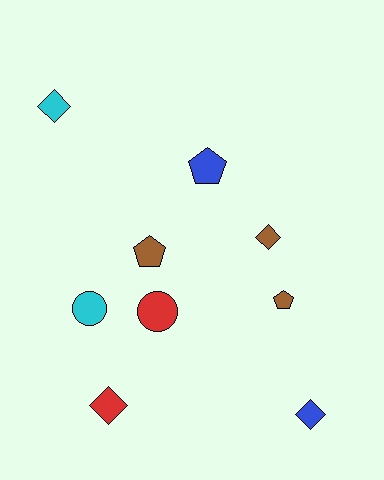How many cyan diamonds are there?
There is 1 cyan diamond.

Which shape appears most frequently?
Diamond, with 4 objects.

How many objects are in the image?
There are 9 objects.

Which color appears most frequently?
Brown, with 3 objects.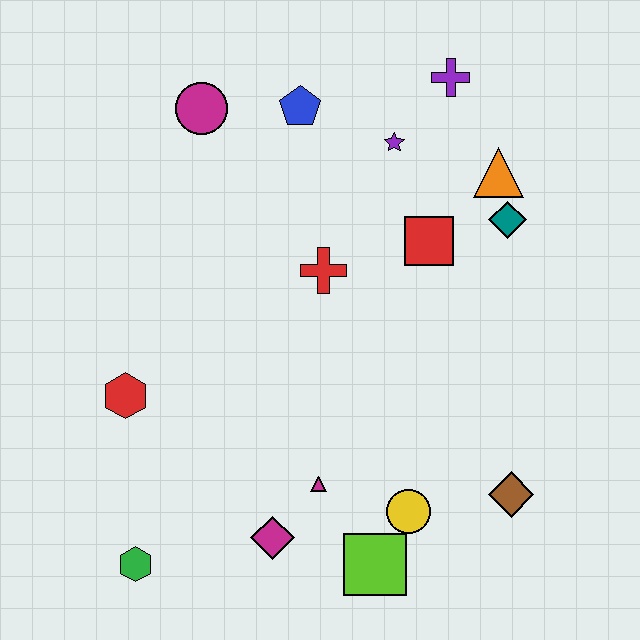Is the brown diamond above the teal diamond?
No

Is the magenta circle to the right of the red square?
No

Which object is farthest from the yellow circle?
The magenta circle is farthest from the yellow circle.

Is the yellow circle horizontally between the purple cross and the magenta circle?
Yes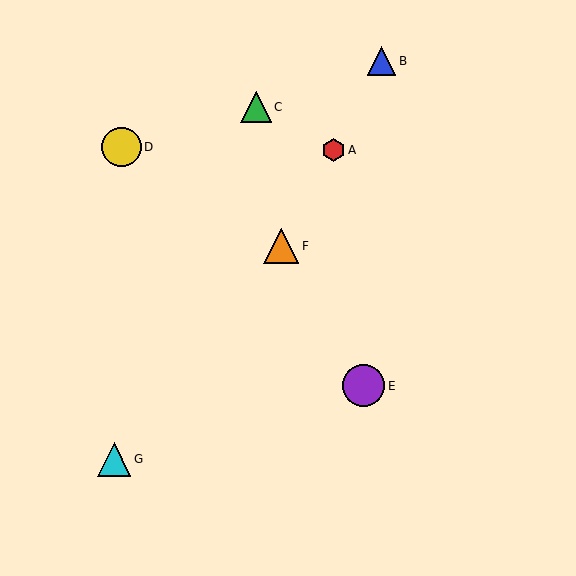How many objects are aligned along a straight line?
3 objects (A, B, F) are aligned along a straight line.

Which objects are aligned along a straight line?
Objects A, B, F are aligned along a straight line.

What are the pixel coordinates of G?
Object G is at (114, 459).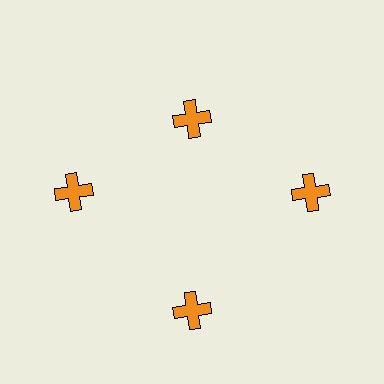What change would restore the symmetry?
The symmetry would be restored by moving it outward, back onto the ring so that all 4 crosses sit at equal angles and equal distance from the center.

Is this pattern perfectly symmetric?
No. The 4 orange crosses are arranged in a ring, but one element near the 12 o'clock position is pulled inward toward the center, breaking the 4-fold rotational symmetry.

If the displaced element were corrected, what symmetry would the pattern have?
It would have 4-fold rotational symmetry — the pattern would map onto itself every 90 degrees.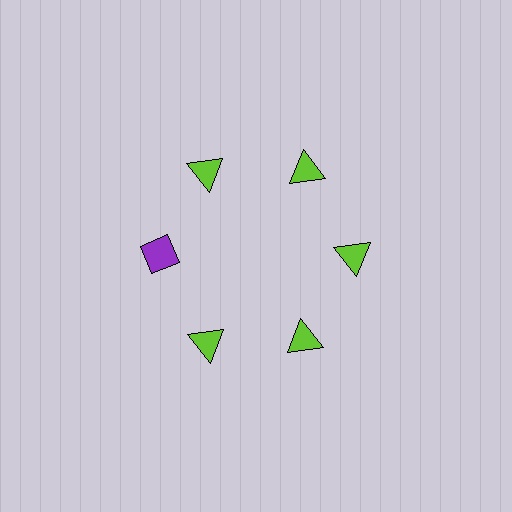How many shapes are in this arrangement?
There are 6 shapes arranged in a ring pattern.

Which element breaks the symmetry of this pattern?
The purple diamond at roughly the 9 o'clock position breaks the symmetry. All other shapes are lime triangles.